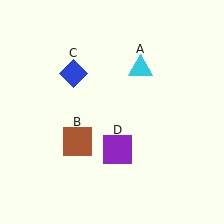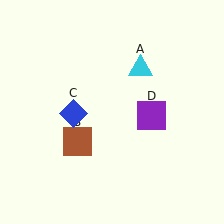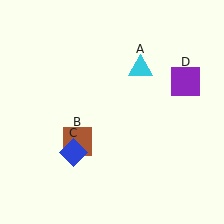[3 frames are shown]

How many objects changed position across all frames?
2 objects changed position: blue diamond (object C), purple square (object D).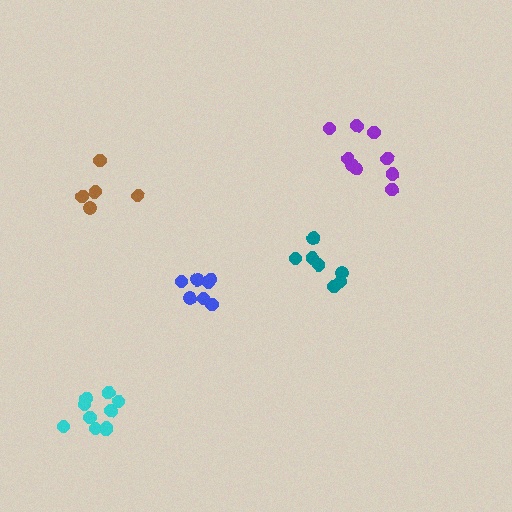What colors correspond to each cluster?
The clusters are colored: teal, purple, blue, brown, cyan.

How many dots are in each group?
Group 1: 7 dots, Group 2: 9 dots, Group 3: 7 dots, Group 4: 5 dots, Group 5: 10 dots (38 total).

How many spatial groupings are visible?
There are 5 spatial groupings.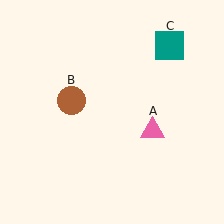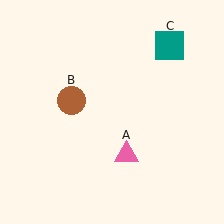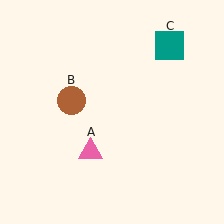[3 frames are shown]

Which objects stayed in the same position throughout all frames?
Brown circle (object B) and teal square (object C) remained stationary.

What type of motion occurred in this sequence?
The pink triangle (object A) rotated clockwise around the center of the scene.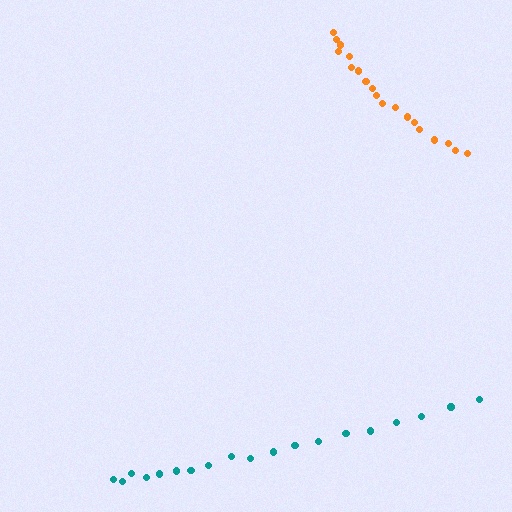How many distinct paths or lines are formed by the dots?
There are 2 distinct paths.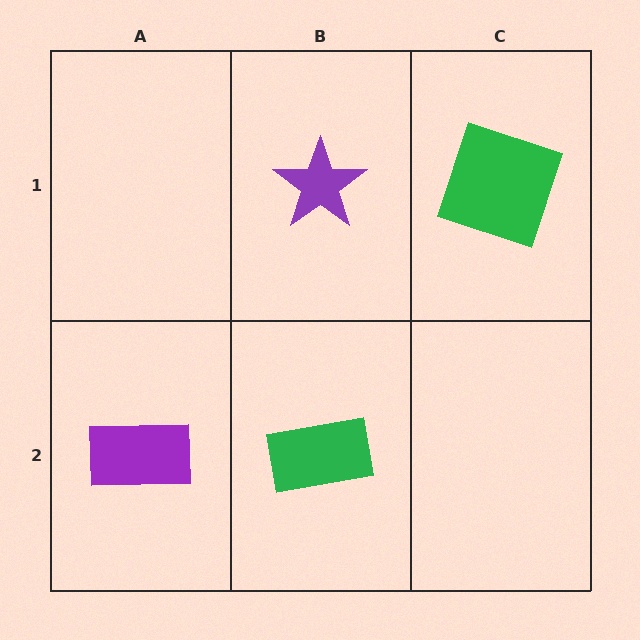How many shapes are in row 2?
2 shapes.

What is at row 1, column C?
A green square.